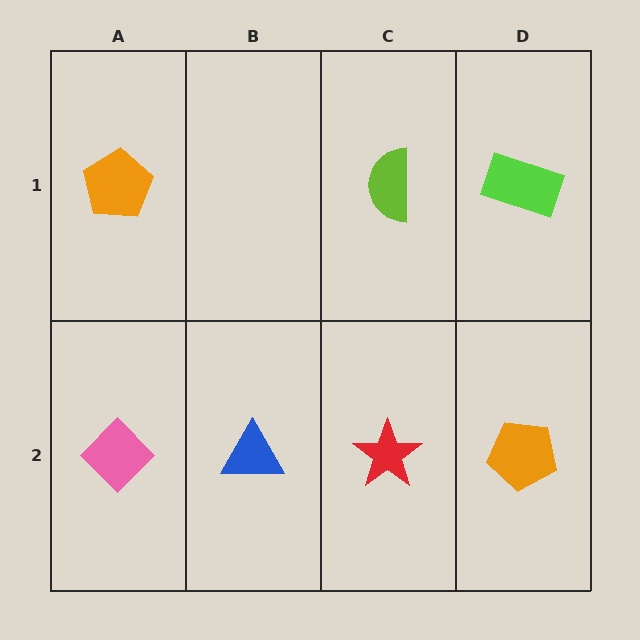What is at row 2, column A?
A pink diamond.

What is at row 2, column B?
A blue triangle.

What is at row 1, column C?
A lime semicircle.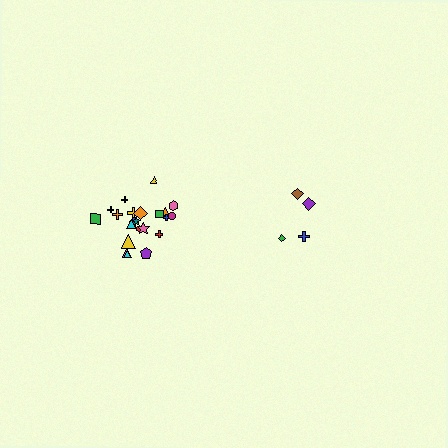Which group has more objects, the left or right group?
The left group.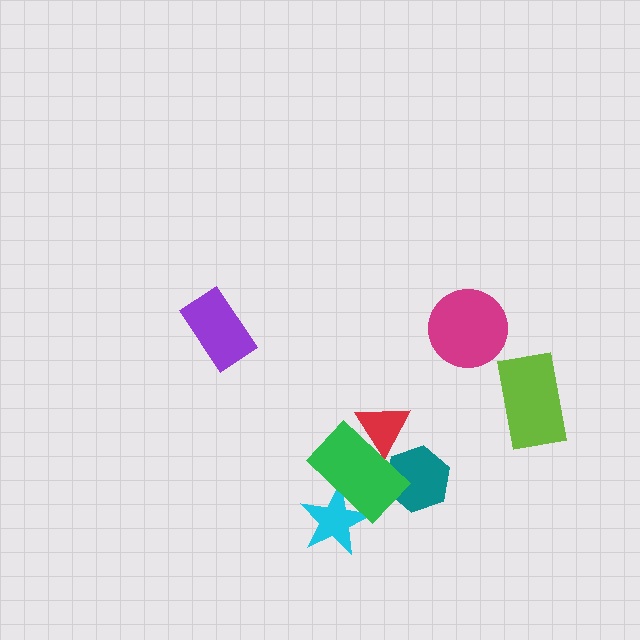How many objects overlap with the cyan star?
1 object overlaps with the cyan star.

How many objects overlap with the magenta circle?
0 objects overlap with the magenta circle.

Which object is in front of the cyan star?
The green rectangle is in front of the cyan star.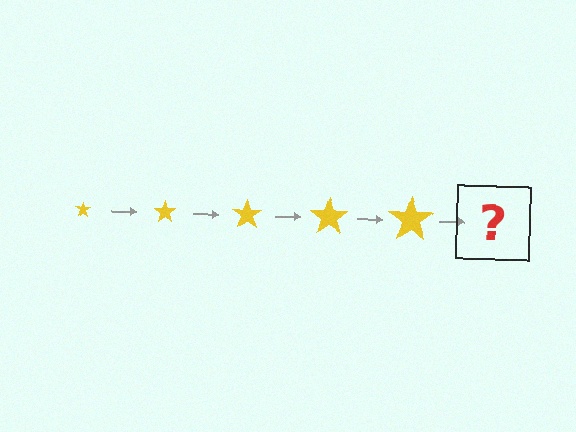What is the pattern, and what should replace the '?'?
The pattern is that the star gets progressively larger each step. The '?' should be a yellow star, larger than the previous one.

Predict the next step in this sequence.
The next step is a yellow star, larger than the previous one.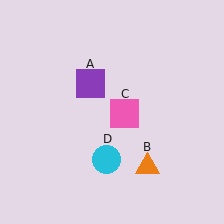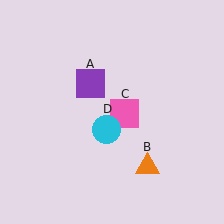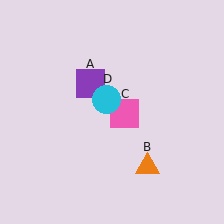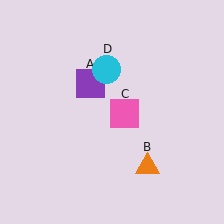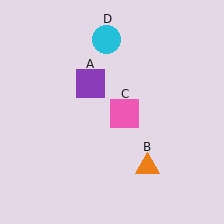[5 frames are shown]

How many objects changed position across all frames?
1 object changed position: cyan circle (object D).